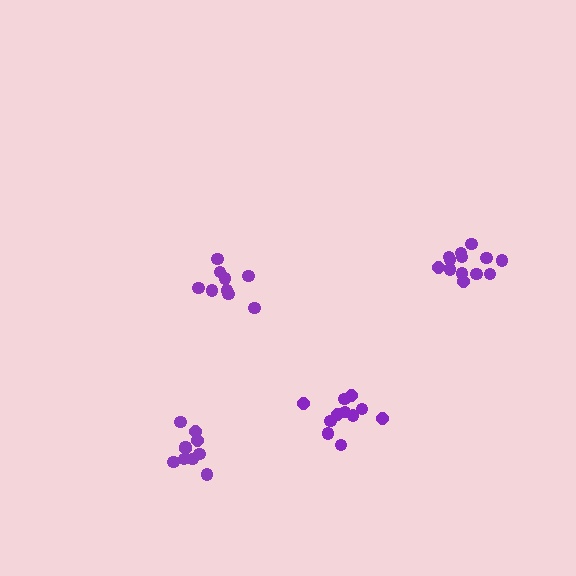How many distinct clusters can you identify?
There are 4 distinct clusters.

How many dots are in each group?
Group 1: 10 dots, Group 2: 11 dots, Group 3: 13 dots, Group 4: 9 dots (43 total).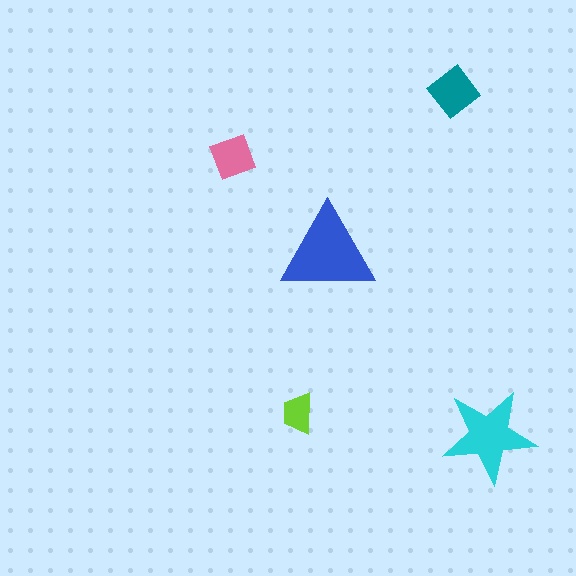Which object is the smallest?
The lime trapezoid.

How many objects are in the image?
There are 5 objects in the image.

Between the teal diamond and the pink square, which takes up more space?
The teal diamond.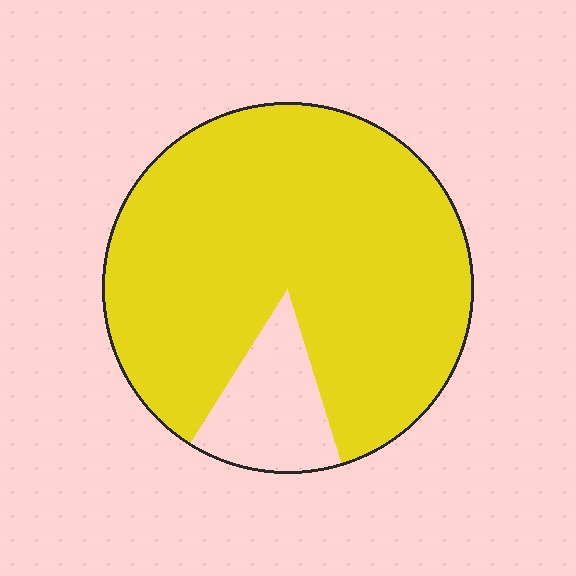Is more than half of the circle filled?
Yes.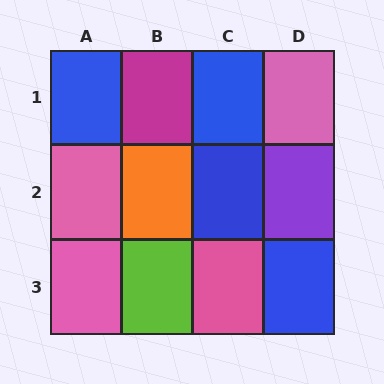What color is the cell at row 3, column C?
Pink.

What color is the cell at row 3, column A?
Pink.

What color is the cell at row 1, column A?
Blue.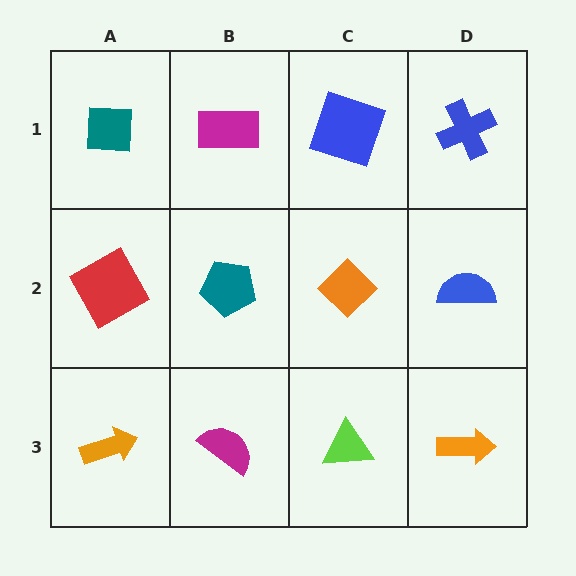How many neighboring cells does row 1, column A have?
2.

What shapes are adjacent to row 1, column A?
A red square (row 2, column A), a magenta rectangle (row 1, column B).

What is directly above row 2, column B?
A magenta rectangle.